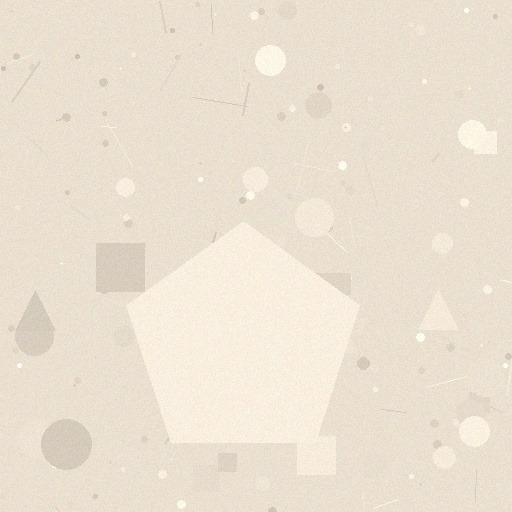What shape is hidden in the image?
A pentagon is hidden in the image.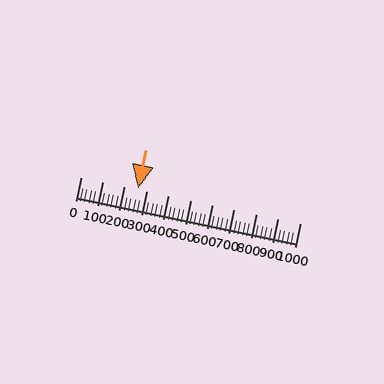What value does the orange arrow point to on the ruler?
The orange arrow points to approximately 260.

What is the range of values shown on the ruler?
The ruler shows values from 0 to 1000.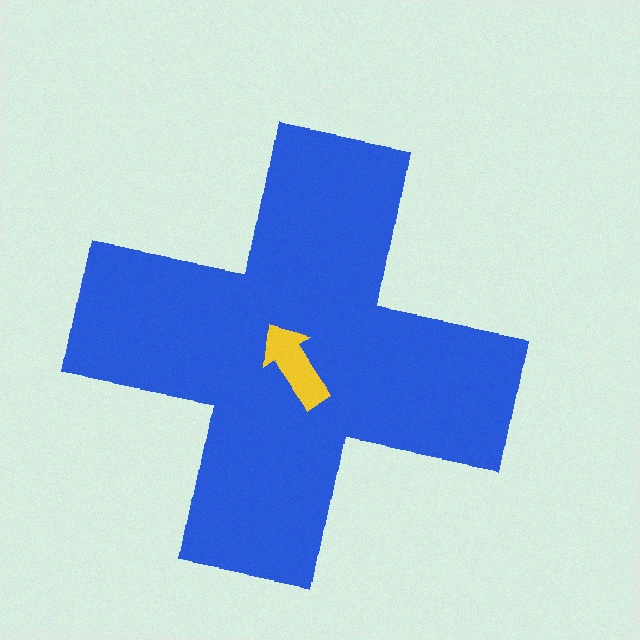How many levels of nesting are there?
2.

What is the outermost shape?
The blue cross.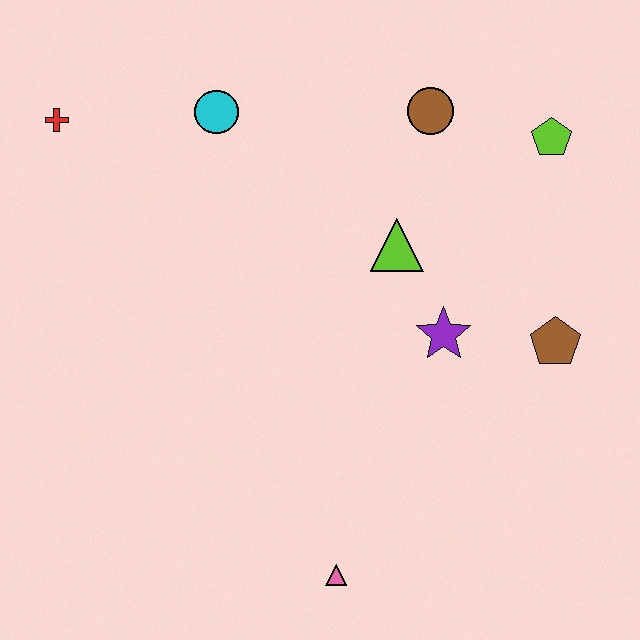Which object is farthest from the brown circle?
The pink triangle is farthest from the brown circle.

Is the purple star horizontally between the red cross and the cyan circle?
No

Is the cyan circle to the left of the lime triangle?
Yes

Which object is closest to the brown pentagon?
The purple star is closest to the brown pentagon.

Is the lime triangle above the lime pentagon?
No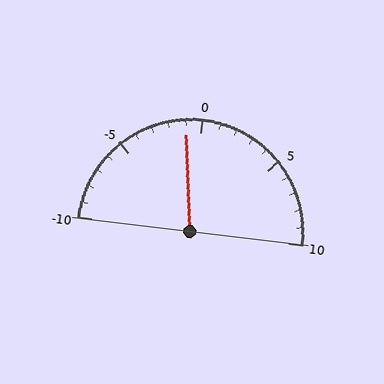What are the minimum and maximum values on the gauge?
The gauge ranges from -10 to 10.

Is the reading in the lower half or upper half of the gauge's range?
The reading is in the lower half of the range (-10 to 10).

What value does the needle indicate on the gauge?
The needle indicates approximately -1.